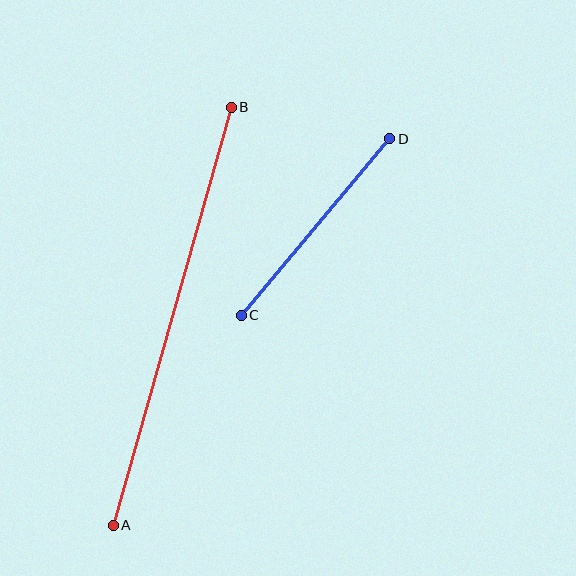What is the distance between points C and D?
The distance is approximately 231 pixels.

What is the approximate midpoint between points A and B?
The midpoint is at approximately (172, 316) pixels.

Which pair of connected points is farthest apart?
Points A and B are farthest apart.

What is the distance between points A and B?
The distance is approximately 434 pixels.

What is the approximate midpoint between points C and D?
The midpoint is at approximately (315, 227) pixels.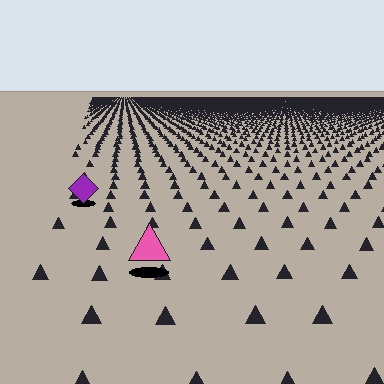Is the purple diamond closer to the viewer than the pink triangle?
No. The pink triangle is closer — you can tell from the texture gradient: the ground texture is coarser near it.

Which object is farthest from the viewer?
The purple diamond is farthest from the viewer. It appears smaller and the ground texture around it is denser.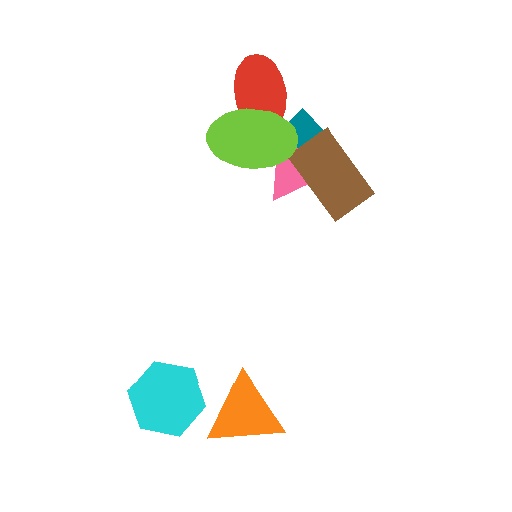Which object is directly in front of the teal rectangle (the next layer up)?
The red ellipse is directly in front of the teal rectangle.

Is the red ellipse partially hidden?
Yes, it is partially covered by another shape.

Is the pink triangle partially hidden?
Yes, it is partially covered by another shape.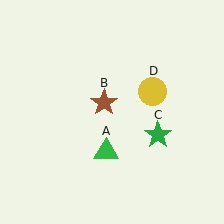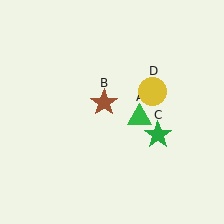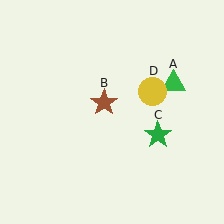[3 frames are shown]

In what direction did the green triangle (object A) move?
The green triangle (object A) moved up and to the right.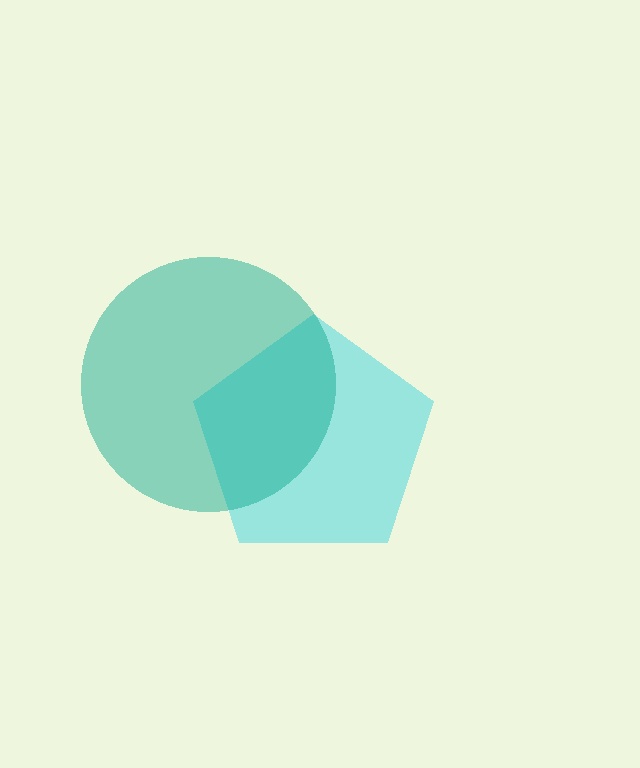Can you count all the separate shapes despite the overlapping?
Yes, there are 2 separate shapes.